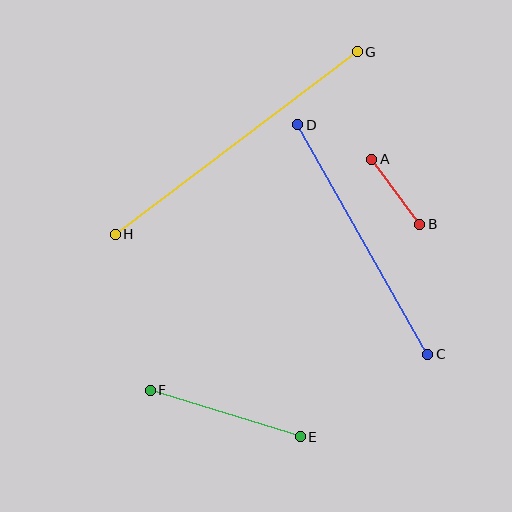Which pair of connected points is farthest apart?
Points G and H are farthest apart.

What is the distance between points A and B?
The distance is approximately 81 pixels.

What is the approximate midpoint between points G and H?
The midpoint is at approximately (236, 143) pixels.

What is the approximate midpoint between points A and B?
The midpoint is at approximately (396, 192) pixels.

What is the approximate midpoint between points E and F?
The midpoint is at approximately (225, 414) pixels.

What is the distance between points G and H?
The distance is approximately 303 pixels.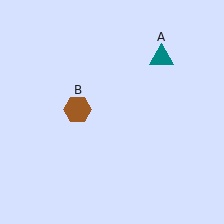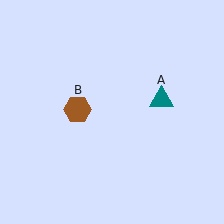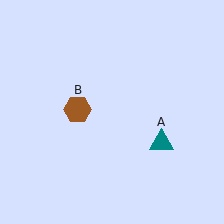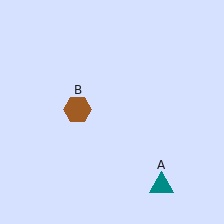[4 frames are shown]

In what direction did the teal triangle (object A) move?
The teal triangle (object A) moved down.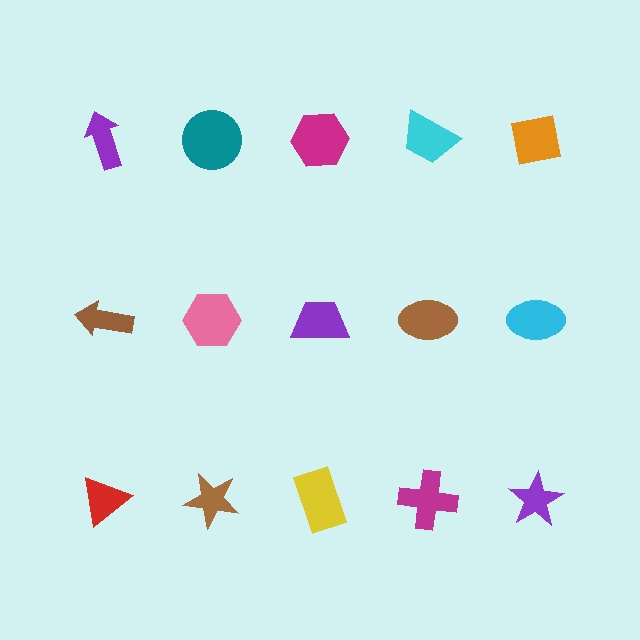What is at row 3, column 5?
A purple star.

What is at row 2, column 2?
A pink hexagon.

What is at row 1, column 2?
A teal circle.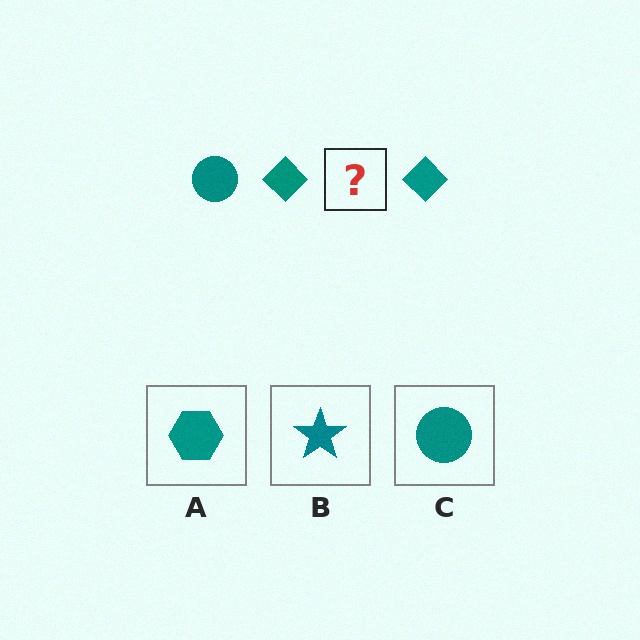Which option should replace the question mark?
Option C.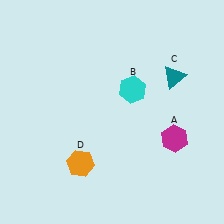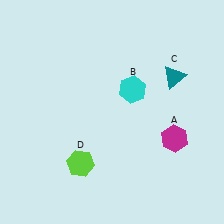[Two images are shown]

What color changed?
The hexagon (D) changed from orange in Image 1 to lime in Image 2.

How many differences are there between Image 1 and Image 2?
There is 1 difference between the two images.